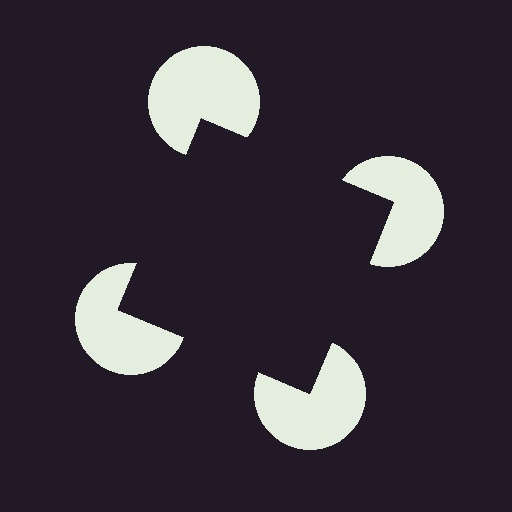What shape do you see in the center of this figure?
An illusory square — its edges are inferred from the aligned wedge cuts in the pac-man discs, not physically drawn.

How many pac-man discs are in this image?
There are 4 — one at each vertex of the illusory square.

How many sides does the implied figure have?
4 sides.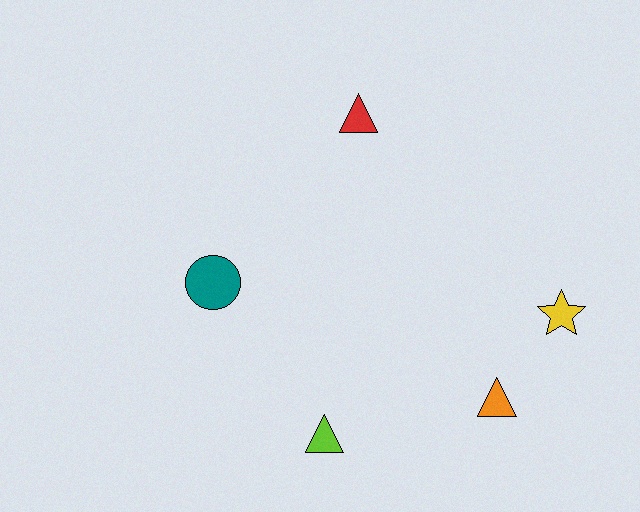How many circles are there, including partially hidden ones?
There is 1 circle.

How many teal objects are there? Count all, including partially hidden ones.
There is 1 teal object.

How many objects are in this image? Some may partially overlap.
There are 5 objects.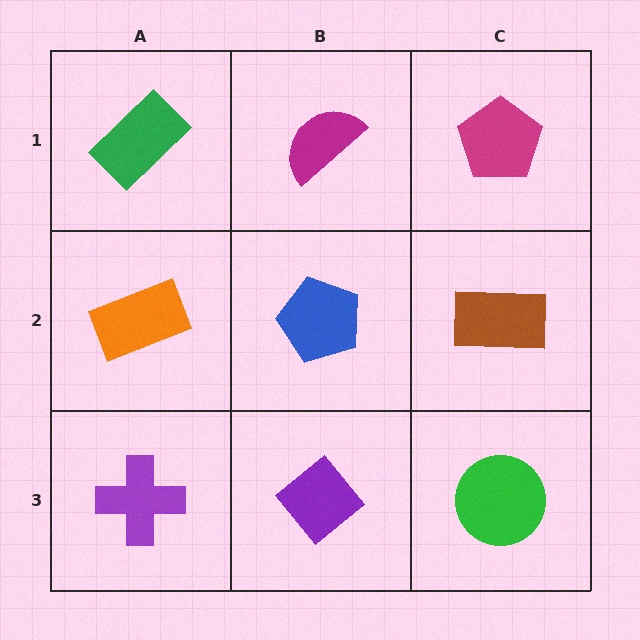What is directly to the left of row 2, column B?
An orange rectangle.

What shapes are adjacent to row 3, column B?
A blue pentagon (row 2, column B), a purple cross (row 3, column A), a green circle (row 3, column C).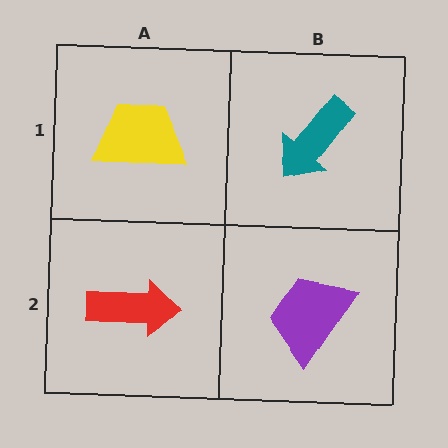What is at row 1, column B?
A teal arrow.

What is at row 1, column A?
A yellow trapezoid.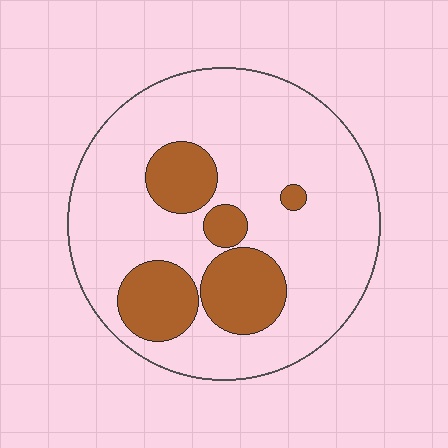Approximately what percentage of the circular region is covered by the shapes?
Approximately 25%.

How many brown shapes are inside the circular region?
5.